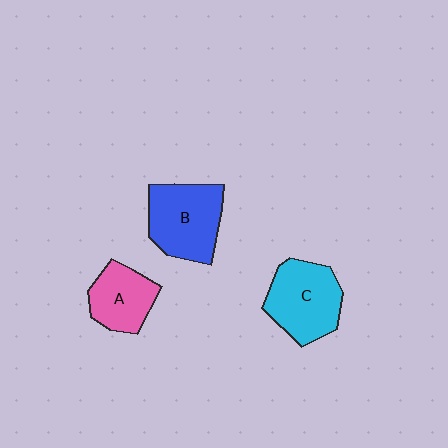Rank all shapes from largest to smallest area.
From largest to smallest: B (blue), C (cyan), A (pink).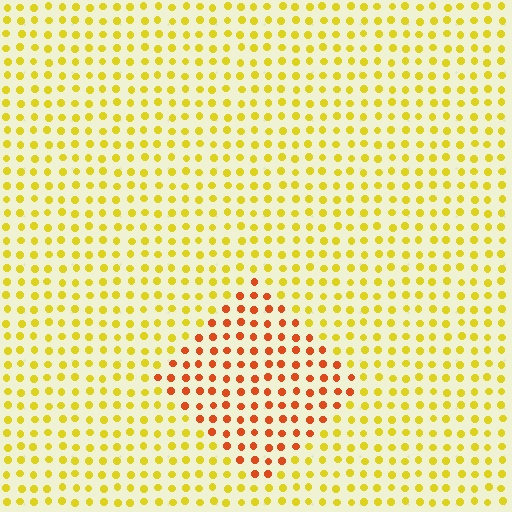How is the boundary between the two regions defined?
The boundary is defined purely by a slight shift in hue (about 42 degrees). Spacing, size, and orientation are identical on both sides.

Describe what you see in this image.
The image is filled with small yellow elements in a uniform arrangement. A diamond-shaped region is visible where the elements are tinted to a slightly different hue, forming a subtle color boundary.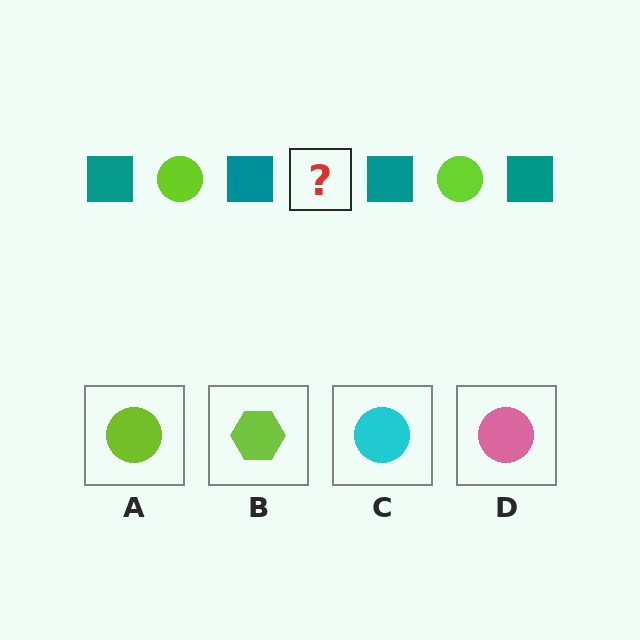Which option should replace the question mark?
Option A.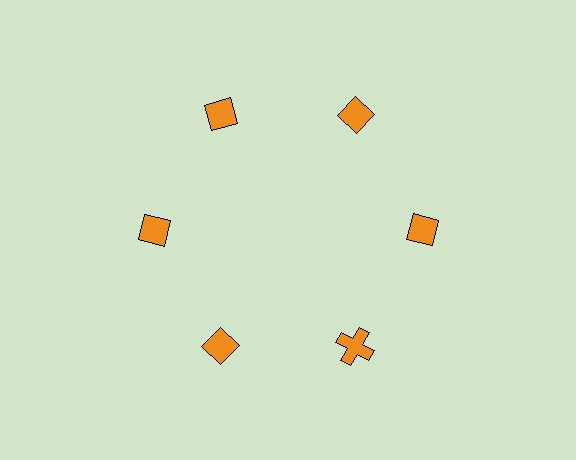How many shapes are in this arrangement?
There are 6 shapes arranged in a ring pattern.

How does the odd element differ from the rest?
It has a different shape: cross instead of diamond.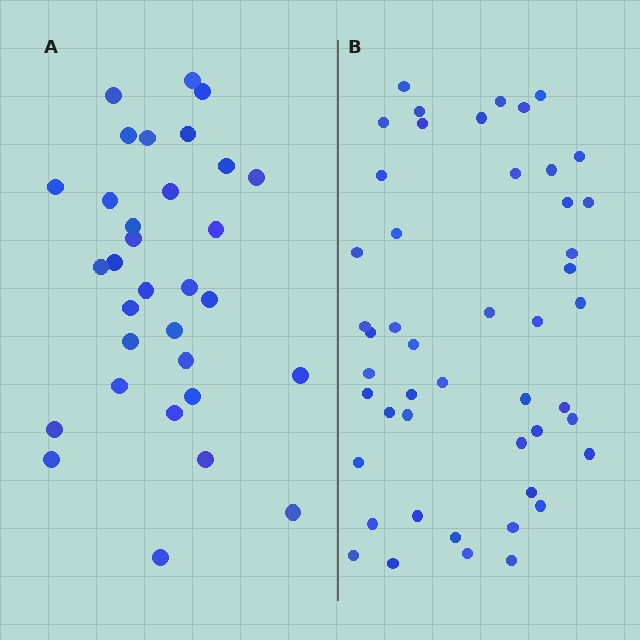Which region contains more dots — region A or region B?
Region B (the right region) has more dots.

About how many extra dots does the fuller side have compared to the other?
Region B has approximately 15 more dots than region A.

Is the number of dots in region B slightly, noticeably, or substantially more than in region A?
Region B has substantially more. The ratio is roughly 1.5 to 1.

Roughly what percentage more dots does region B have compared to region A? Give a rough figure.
About 50% more.